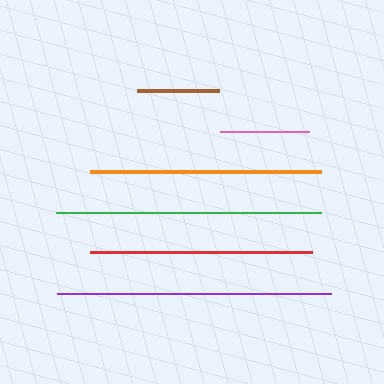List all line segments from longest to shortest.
From longest to shortest: purple, green, orange, red, pink, brown.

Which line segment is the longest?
The purple line is the longest at approximately 274 pixels.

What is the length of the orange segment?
The orange segment is approximately 231 pixels long.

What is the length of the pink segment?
The pink segment is approximately 89 pixels long.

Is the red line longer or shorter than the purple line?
The purple line is longer than the red line.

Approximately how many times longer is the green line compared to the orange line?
The green line is approximately 1.2 times the length of the orange line.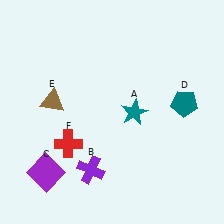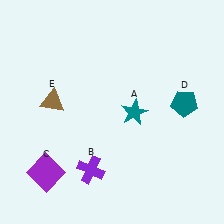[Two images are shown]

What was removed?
The red cross (F) was removed in Image 2.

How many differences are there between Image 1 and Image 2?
There is 1 difference between the two images.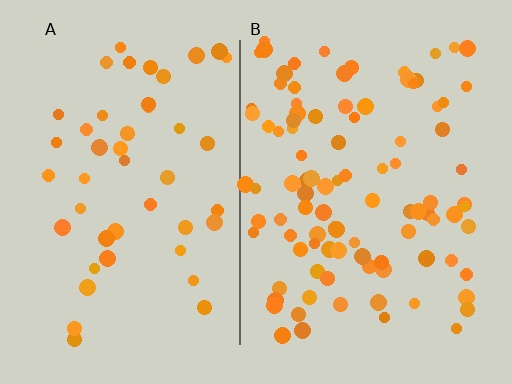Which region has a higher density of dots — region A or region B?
B (the right).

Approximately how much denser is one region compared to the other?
Approximately 2.1× — region B over region A.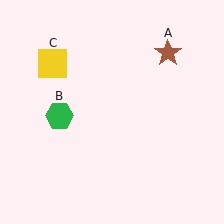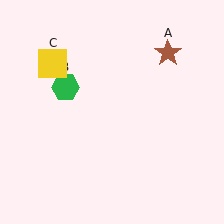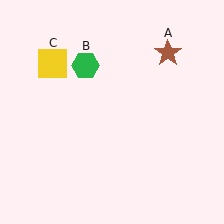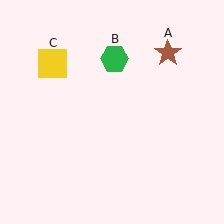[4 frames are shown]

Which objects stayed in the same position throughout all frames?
Brown star (object A) and yellow square (object C) remained stationary.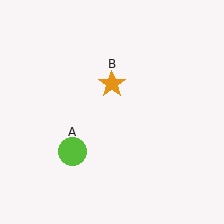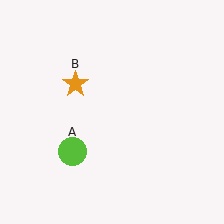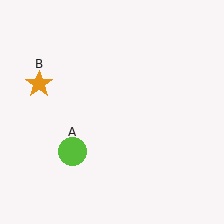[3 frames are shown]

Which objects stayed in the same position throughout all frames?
Lime circle (object A) remained stationary.